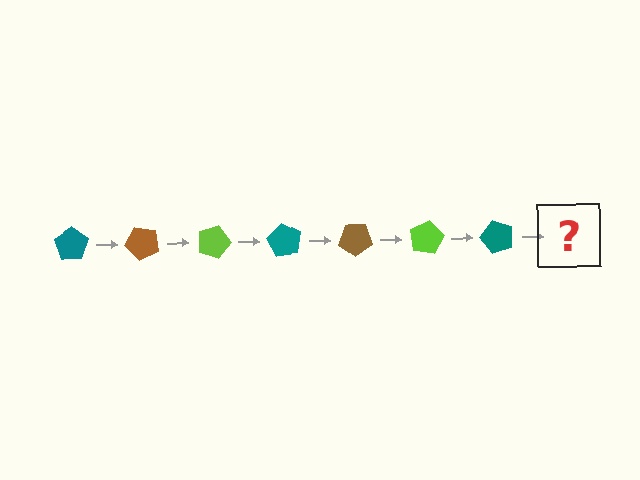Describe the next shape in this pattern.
It should be a brown pentagon, rotated 315 degrees from the start.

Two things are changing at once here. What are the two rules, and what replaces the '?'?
The two rules are that it rotates 45 degrees each step and the color cycles through teal, brown, and lime. The '?' should be a brown pentagon, rotated 315 degrees from the start.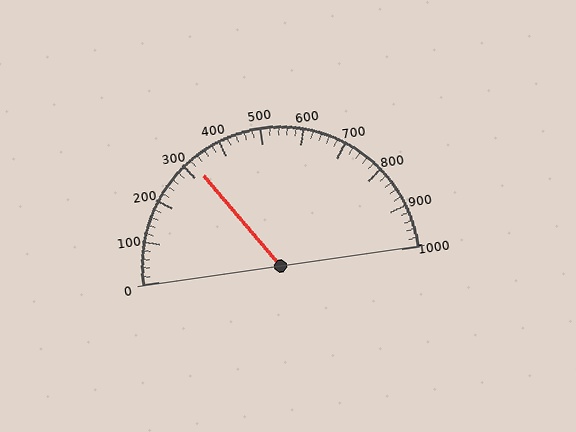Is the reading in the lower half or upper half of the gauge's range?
The reading is in the lower half of the range (0 to 1000).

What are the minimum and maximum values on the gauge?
The gauge ranges from 0 to 1000.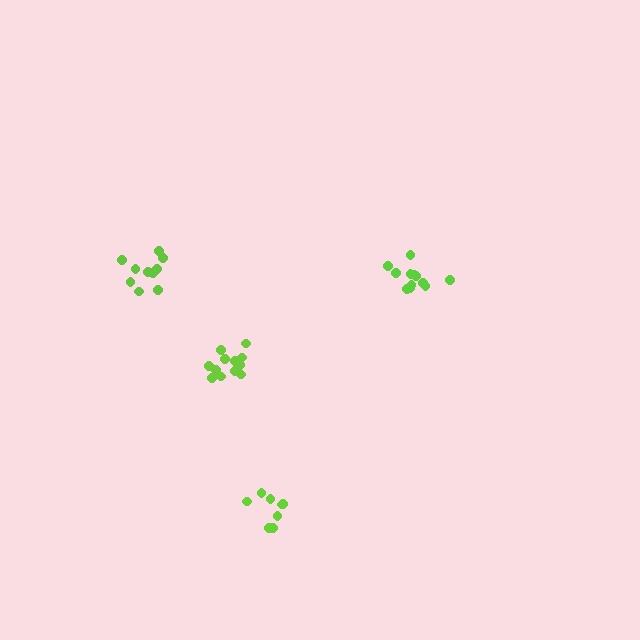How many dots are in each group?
Group 1: 8 dots, Group 2: 12 dots, Group 3: 12 dots, Group 4: 12 dots (44 total).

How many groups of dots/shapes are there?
There are 4 groups.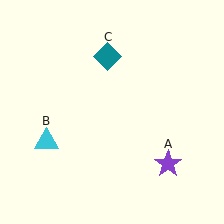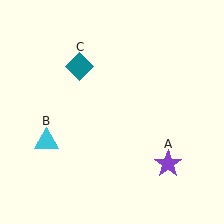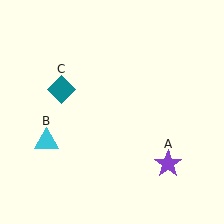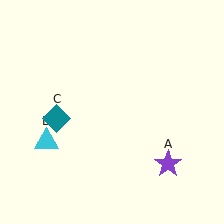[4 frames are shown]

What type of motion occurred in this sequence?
The teal diamond (object C) rotated counterclockwise around the center of the scene.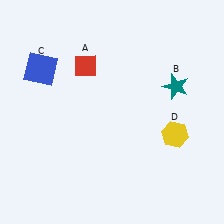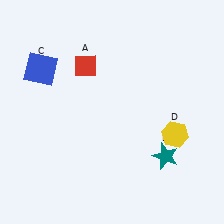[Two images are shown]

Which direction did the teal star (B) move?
The teal star (B) moved down.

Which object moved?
The teal star (B) moved down.